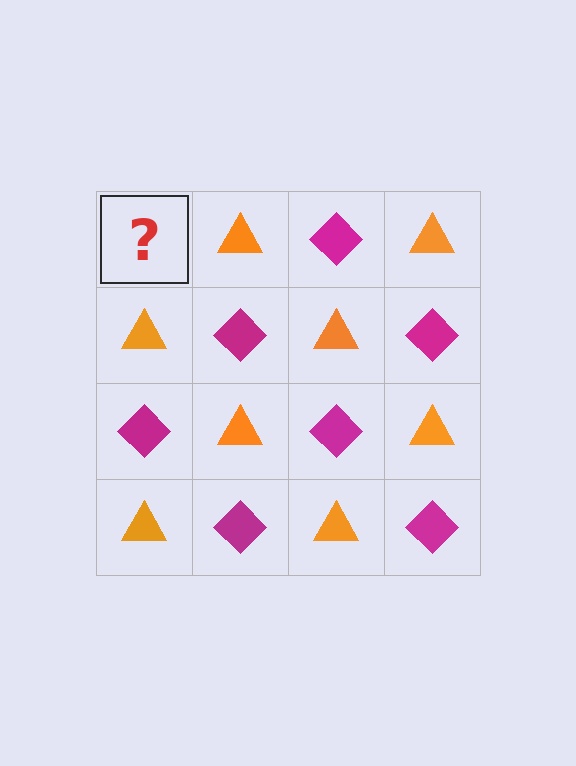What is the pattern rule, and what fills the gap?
The rule is that it alternates magenta diamond and orange triangle in a checkerboard pattern. The gap should be filled with a magenta diamond.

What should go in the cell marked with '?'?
The missing cell should contain a magenta diamond.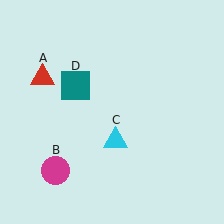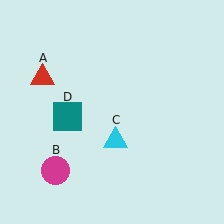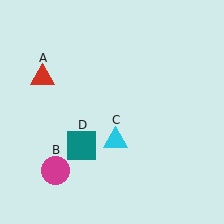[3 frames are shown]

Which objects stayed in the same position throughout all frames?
Red triangle (object A) and magenta circle (object B) and cyan triangle (object C) remained stationary.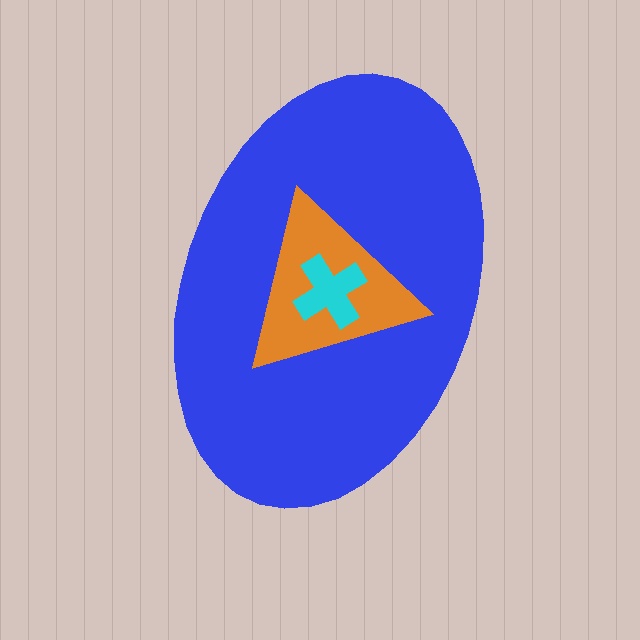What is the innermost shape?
The cyan cross.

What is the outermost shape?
The blue ellipse.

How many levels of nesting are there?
3.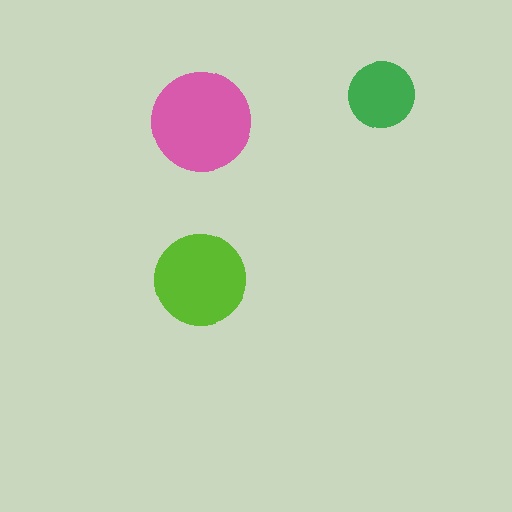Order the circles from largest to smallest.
the pink one, the lime one, the green one.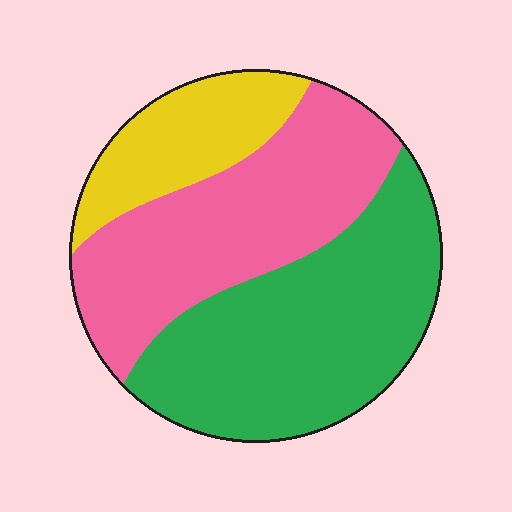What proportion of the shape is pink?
Pink takes up about three eighths (3/8) of the shape.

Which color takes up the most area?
Green, at roughly 45%.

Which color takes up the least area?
Yellow, at roughly 20%.